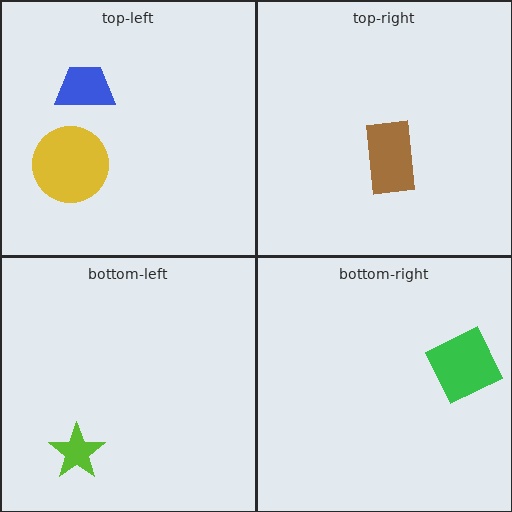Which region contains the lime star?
The bottom-left region.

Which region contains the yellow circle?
The top-left region.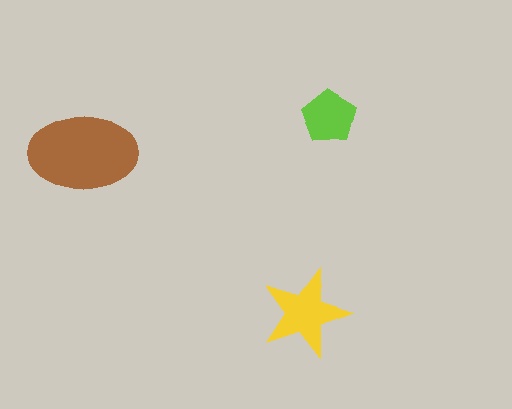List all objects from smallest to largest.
The lime pentagon, the yellow star, the brown ellipse.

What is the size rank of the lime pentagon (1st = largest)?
3rd.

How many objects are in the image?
There are 3 objects in the image.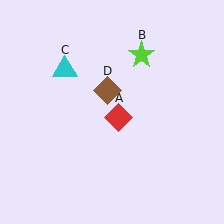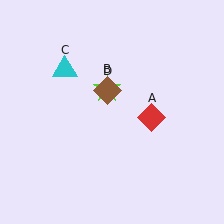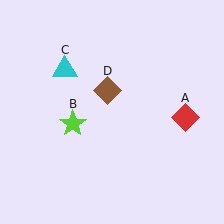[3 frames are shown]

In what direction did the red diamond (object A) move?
The red diamond (object A) moved right.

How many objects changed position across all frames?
2 objects changed position: red diamond (object A), lime star (object B).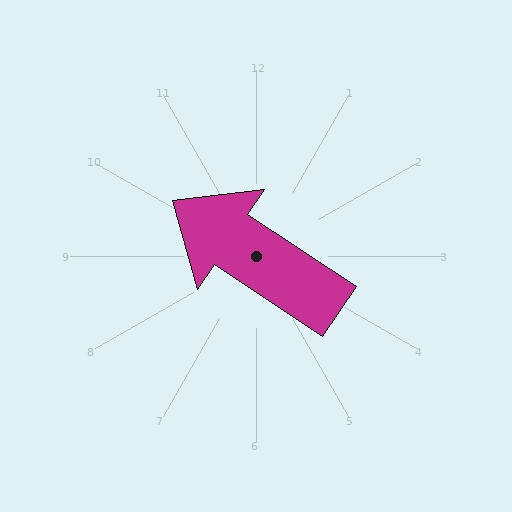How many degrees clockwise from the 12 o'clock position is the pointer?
Approximately 304 degrees.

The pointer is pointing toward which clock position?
Roughly 10 o'clock.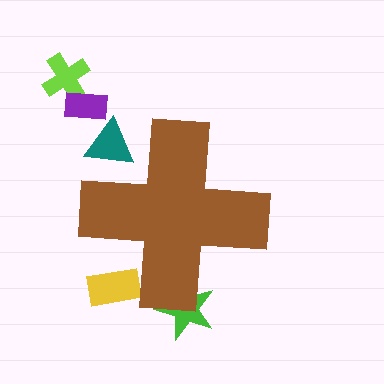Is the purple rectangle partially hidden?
No, the purple rectangle is fully visible.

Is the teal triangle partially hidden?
Yes, the teal triangle is partially hidden behind the brown cross.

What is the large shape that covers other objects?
A brown cross.